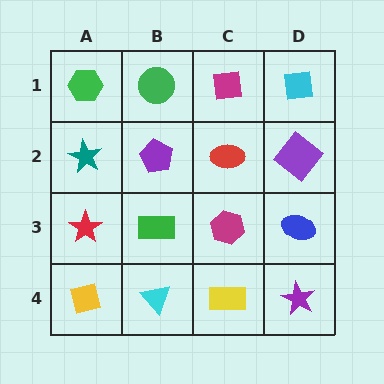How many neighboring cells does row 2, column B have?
4.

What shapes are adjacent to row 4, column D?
A blue ellipse (row 3, column D), a yellow rectangle (row 4, column C).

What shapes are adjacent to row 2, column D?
A cyan square (row 1, column D), a blue ellipse (row 3, column D), a red ellipse (row 2, column C).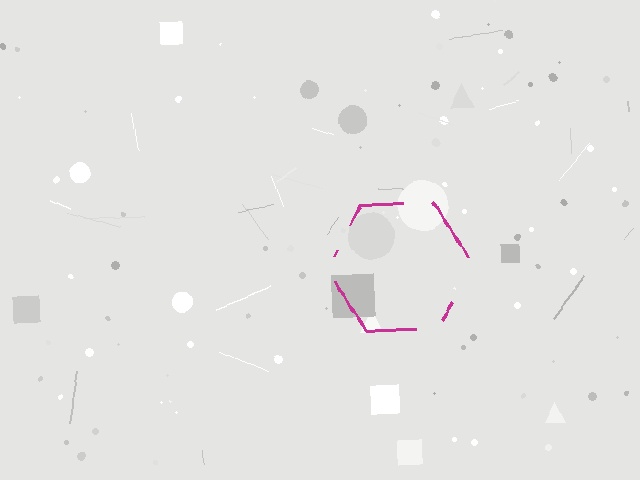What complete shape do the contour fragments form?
The contour fragments form a hexagon.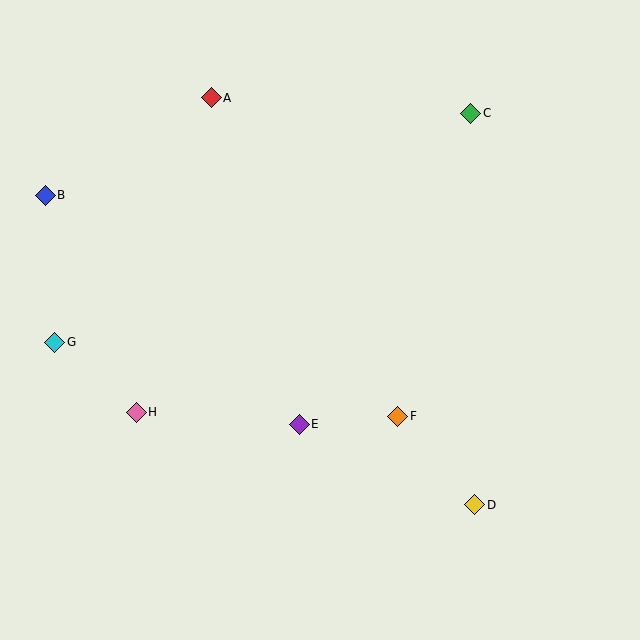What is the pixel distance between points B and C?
The distance between B and C is 433 pixels.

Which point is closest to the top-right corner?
Point C is closest to the top-right corner.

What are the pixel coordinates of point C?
Point C is at (471, 113).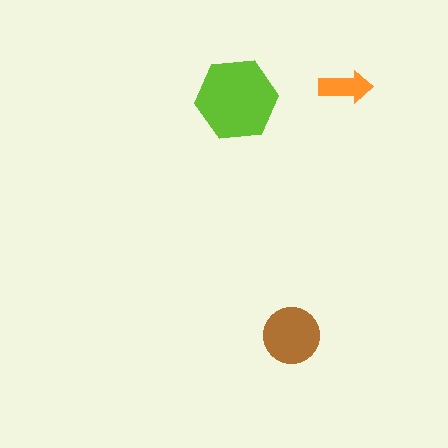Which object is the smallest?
The orange arrow.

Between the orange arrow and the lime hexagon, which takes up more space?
The lime hexagon.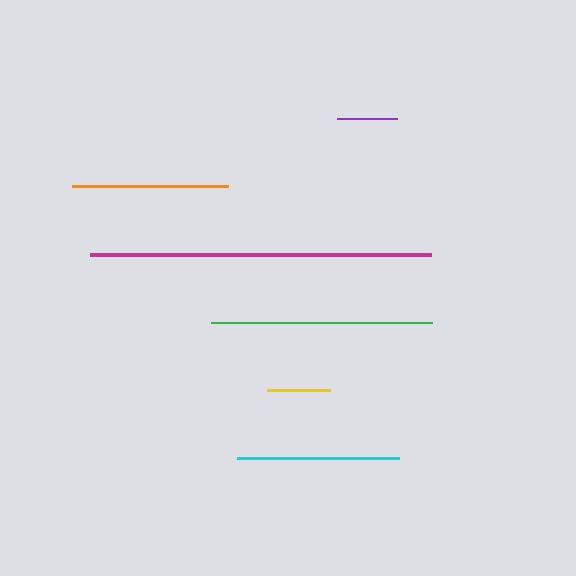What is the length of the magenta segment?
The magenta segment is approximately 341 pixels long.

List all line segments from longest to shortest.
From longest to shortest: magenta, green, cyan, orange, yellow, purple.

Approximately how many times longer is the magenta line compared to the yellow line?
The magenta line is approximately 5.4 times the length of the yellow line.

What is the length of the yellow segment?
The yellow segment is approximately 63 pixels long.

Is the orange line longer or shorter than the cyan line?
The cyan line is longer than the orange line.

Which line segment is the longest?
The magenta line is the longest at approximately 341 pixels.